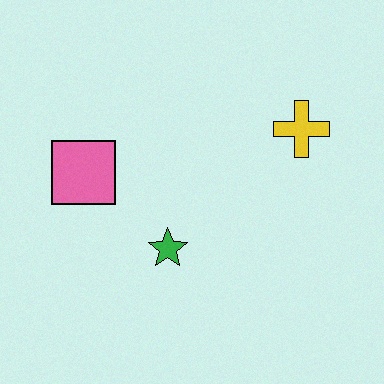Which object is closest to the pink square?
The green star is closest to the pink square.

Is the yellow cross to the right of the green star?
Yes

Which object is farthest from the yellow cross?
The pink square is farthest from the yellow cross.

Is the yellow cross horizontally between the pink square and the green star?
No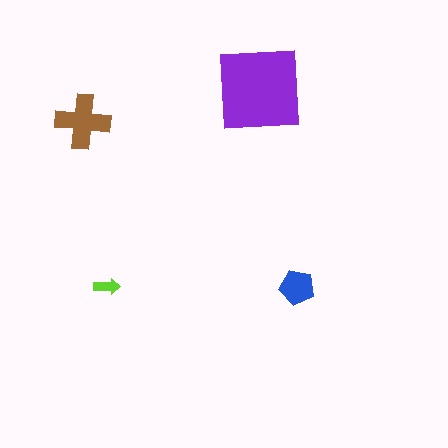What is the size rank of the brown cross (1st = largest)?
2nd.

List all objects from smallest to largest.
The lime arrow, the blue pentagon, the brown cross, the purple square.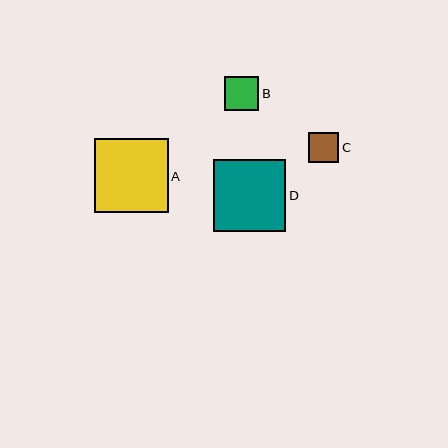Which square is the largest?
Square A is the largest with a size of approximately 74 pixels.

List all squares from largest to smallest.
From largest to smallest: A, D, B, C.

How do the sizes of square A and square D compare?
Square A and square D are approximately the same size.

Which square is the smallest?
Square C is the smallest with a size of approximately 30 pixels.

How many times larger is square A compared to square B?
Square A is approximately 2.2 times the size of square B.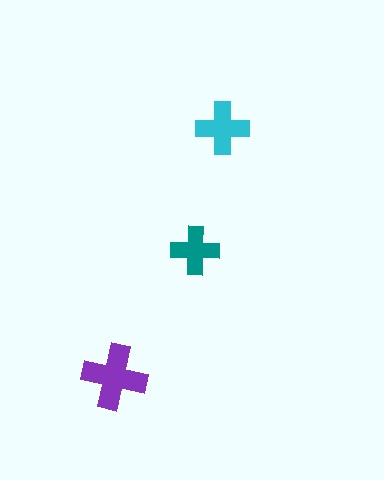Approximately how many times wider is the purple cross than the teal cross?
About 1.5 times wider.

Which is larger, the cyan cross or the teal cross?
The cyan one.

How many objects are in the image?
There are 3 objects in the image.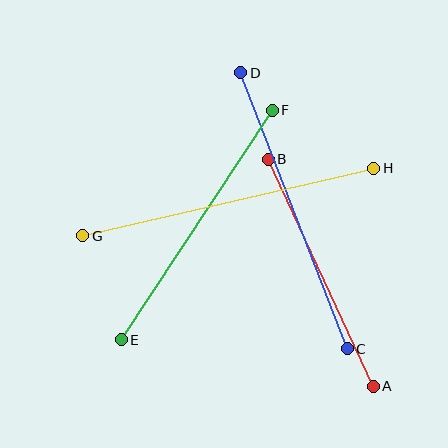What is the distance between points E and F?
The distance is approximately 274 pixels.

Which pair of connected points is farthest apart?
Points G and H are farthest apart.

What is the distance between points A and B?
The distance is approximately 250 pixels.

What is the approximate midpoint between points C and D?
The midpoint is at approximately (294, 211) pixels.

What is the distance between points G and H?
The distance is approximately 299 pixels.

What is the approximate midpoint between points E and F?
The midpoint is at approximately (197, 225) pixels.